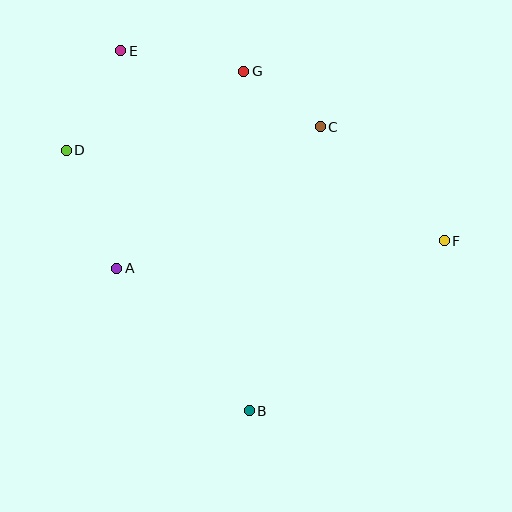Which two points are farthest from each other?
Points D and F are farthest from each other.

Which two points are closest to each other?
Points C and G are closest to each other.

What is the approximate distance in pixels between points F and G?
The distance between F and G is approximately 263 pixels.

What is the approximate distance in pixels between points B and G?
The distance between B and G is approximately 339 pixels.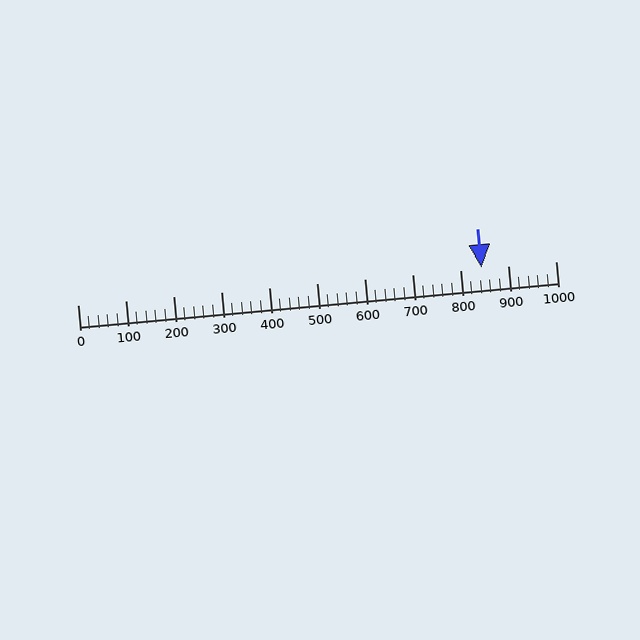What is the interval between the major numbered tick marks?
The major tick marks are spaced 100 units apart.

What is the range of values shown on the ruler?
The ruler shows values from 0 to 1000.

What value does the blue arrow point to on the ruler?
The blue arrow points to approximately 844.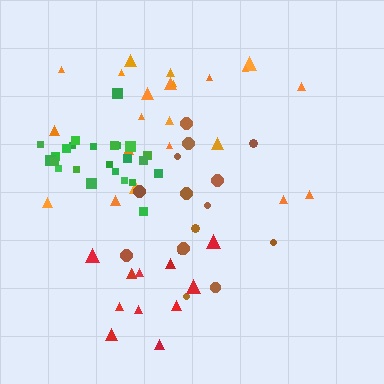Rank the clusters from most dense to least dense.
green, brown, red, orange.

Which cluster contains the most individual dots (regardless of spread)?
Green (24).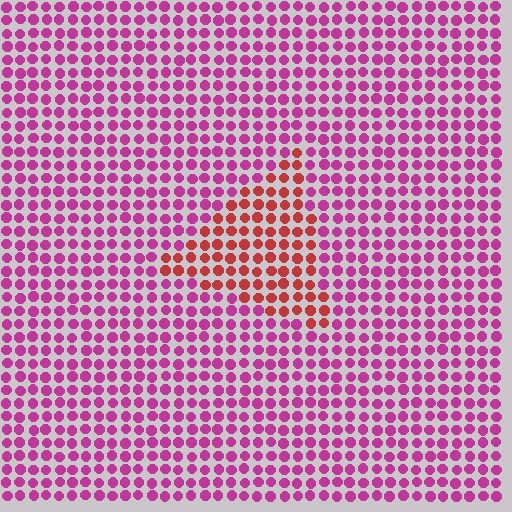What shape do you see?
I see a triangle.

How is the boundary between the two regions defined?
The boundary is defined purely by a slight shift in hue (about 42 degrees). Spacing, size, and orientation are identical on both sides.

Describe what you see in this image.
The image is filled with small magenta elements in a uniform arrangement. A triangle-shaped region is visible where the elements are tinted to a slightly different hue, forming a subtle color boundary.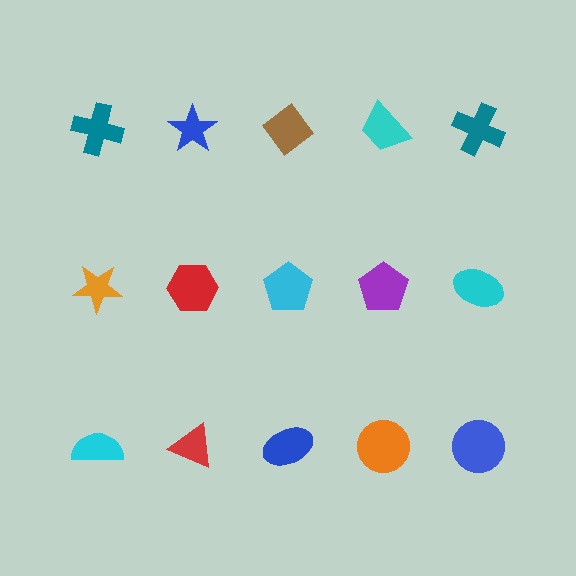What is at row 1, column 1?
A teal cross.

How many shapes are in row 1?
5 shapes.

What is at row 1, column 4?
A cyan trapezoid.